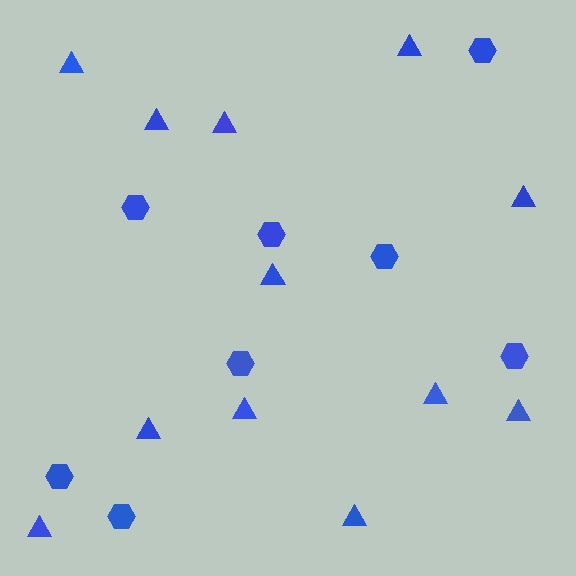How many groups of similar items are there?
There are 2 groups: one group of hexagons (8) and one group of triangles (12).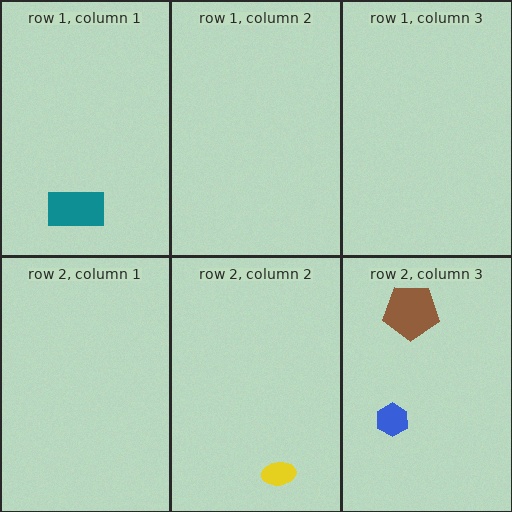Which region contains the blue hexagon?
The row 2, column 3 region.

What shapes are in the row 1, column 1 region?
The teal rectangle.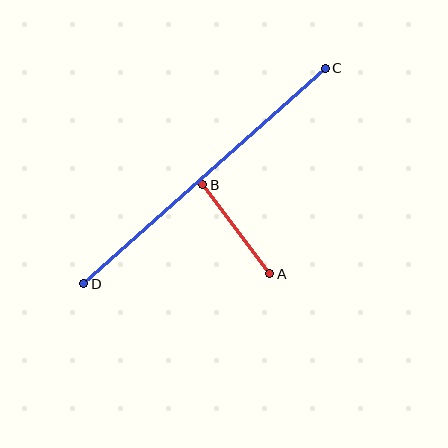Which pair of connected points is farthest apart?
Points C and D are farthest apart.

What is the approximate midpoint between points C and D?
The midpoint is at approximately (205, 176) pixels.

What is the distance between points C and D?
The distance is approximately 324 pixels.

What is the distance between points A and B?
The distance is approximately 112 pixels.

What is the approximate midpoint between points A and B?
The midpoint is at approximately (236, 229) pixels.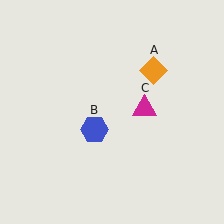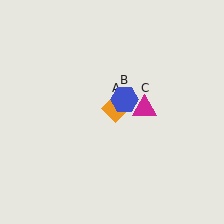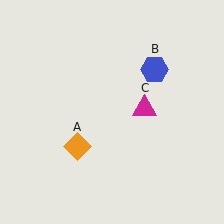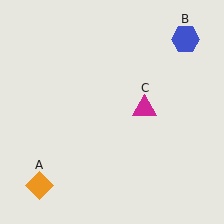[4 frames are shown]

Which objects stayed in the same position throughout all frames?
Magenta triangle (object C) remained stationary.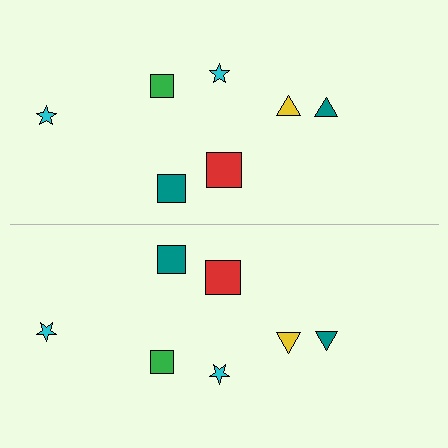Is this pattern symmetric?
Yes, this pattern has bilateral (reflection) symmetry.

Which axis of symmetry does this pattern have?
The pattern has a horizontal axis of symmetry running through the center of the image.